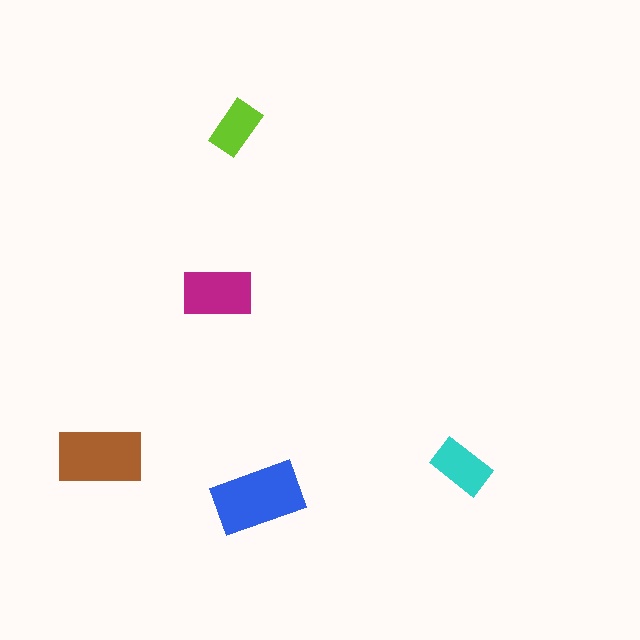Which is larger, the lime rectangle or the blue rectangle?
The blue one.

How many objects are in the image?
There are 5 objects in the image.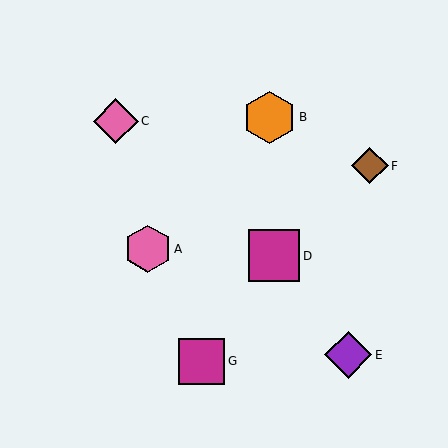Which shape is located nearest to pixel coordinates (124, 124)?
The pink diamond (labeled C) at (116, 121) is nearest to that location.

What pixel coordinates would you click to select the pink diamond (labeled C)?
Click at (116, 121) to select the pink diamond C.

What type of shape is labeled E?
Shape E is a purple diamond.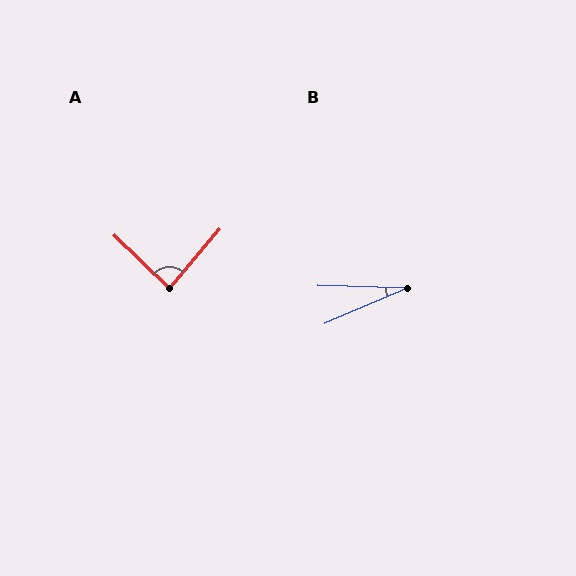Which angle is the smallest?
B, at approximately 25 degrees.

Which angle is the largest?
A, at approximately 86 degrees.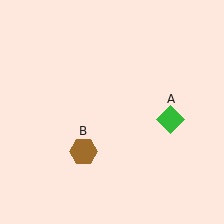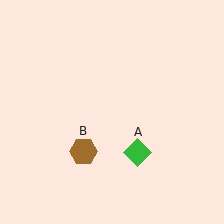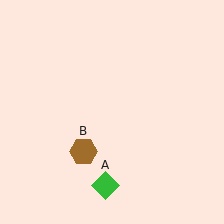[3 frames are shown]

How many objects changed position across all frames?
1 object changed position: green diamond (object A).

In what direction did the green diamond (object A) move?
The green diamond (object A) moved down and to the left.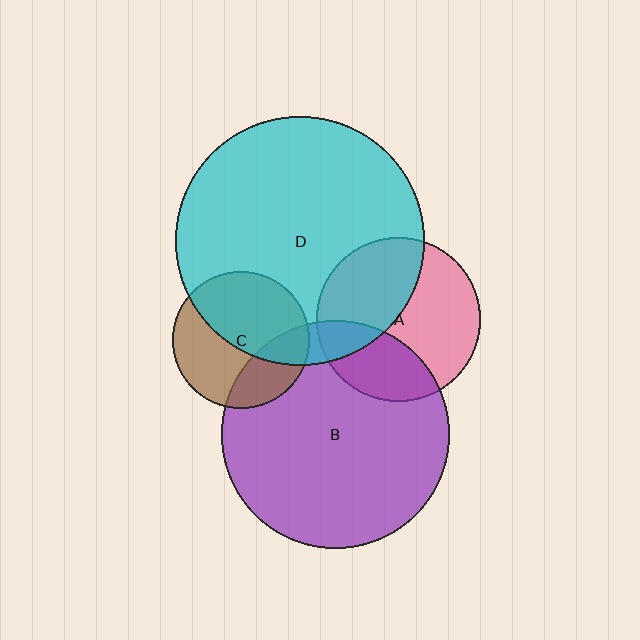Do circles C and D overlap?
Yes.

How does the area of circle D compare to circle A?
Approximately 2.3 times.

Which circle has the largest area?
Circle D (cyan).